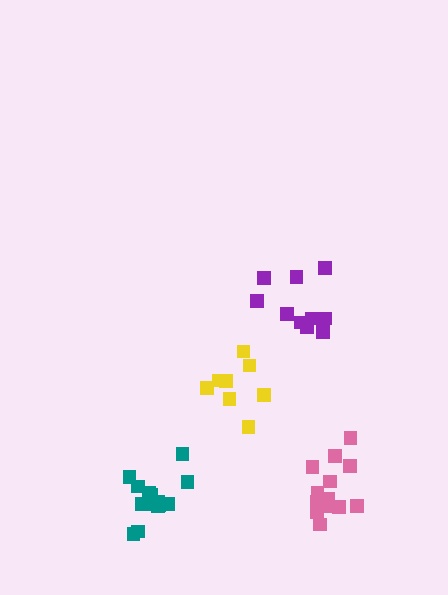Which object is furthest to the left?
The teal cluster is leftmost.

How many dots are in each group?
Group 1: 8 dots, Group 2: 13 dots, Group 3: 10 dots, Group 4: 14 dots (45 total).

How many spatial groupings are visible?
There are 4 spatial groupings.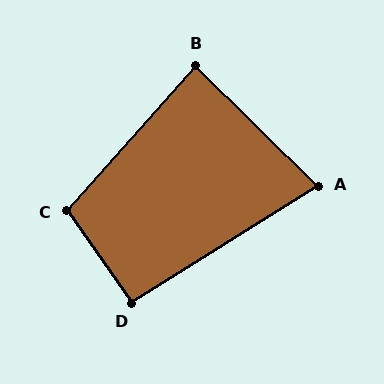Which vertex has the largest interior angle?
C, at approximately 103 degrees.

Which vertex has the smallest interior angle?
A, at approximately 77 degrees.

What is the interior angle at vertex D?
Approximately 93 degrees (approximately right).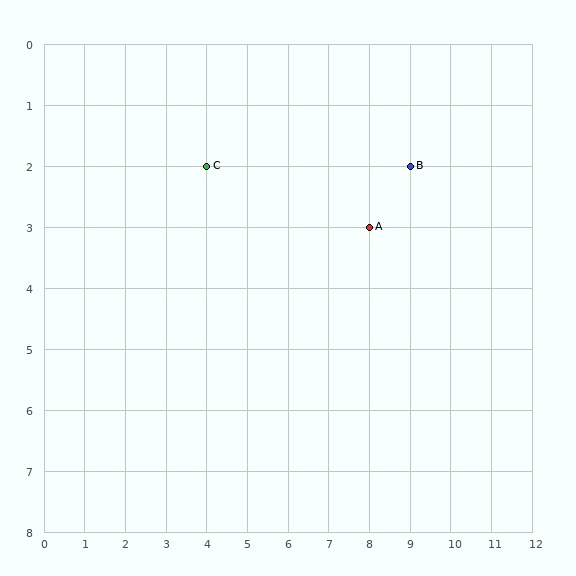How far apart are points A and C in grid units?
Points A and C are 4 columns and 1 row apart (about 4.1 grid units diagonally).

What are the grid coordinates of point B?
Point B is at grid coordinates (9, 2).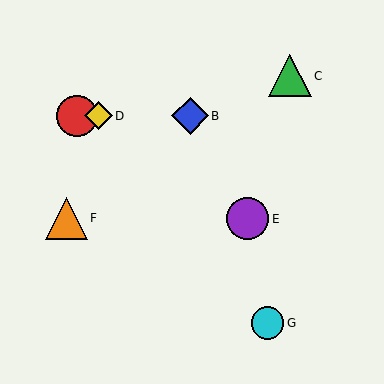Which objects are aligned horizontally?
Objects A, B, D are aligned horizontally.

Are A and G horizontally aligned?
No, A is at y≈116 and G is at y≈323.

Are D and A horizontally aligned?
Yes, both are at y≈116.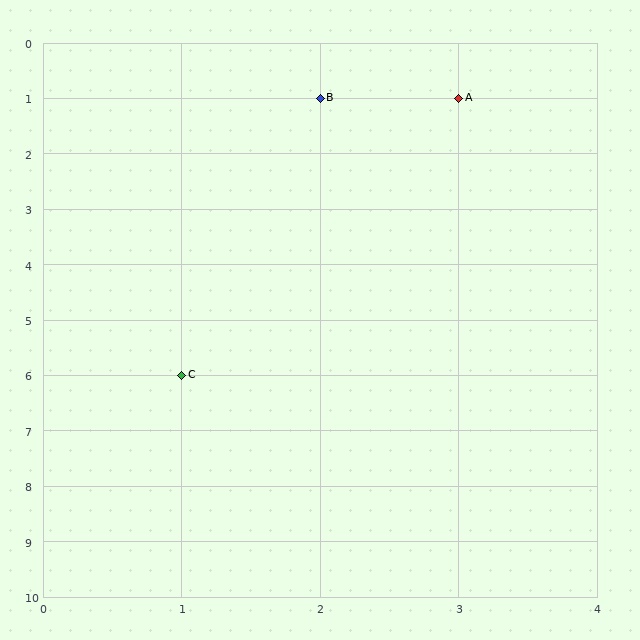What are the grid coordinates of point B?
Point B is at grid coordinates (2, 1).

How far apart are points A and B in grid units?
Points A and B are 1 column apart.